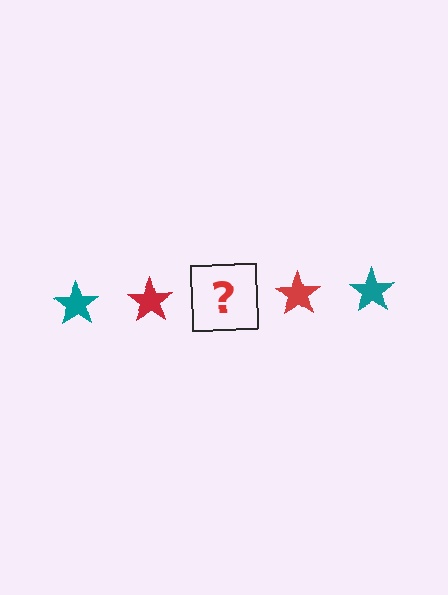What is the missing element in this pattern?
The missing element is a teal star.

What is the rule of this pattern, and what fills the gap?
The rule is that the pattern cycles through teal, red stars. The gap should be filled with a teal star.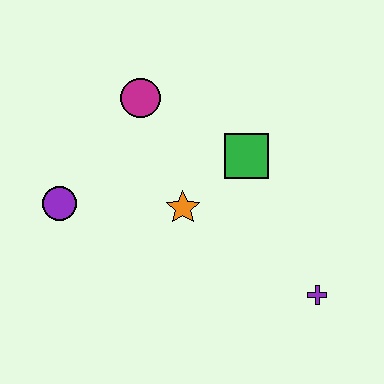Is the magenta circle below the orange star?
No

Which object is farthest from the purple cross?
The purple circle is farthest from the purple cross.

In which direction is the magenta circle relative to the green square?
The magenta circle is to the left of the green square.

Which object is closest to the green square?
The orange star is closest to the green square.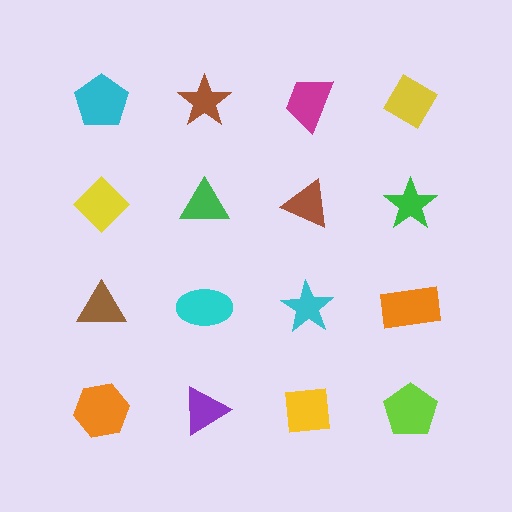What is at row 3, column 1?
A brown triangle.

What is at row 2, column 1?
A yellow diamond.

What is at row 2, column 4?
A green star.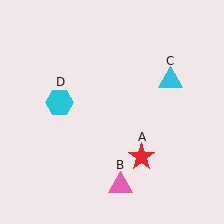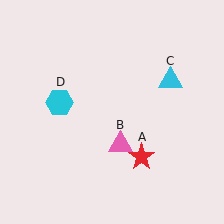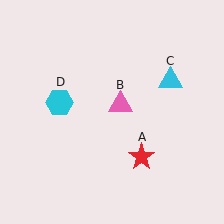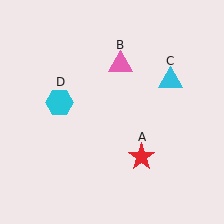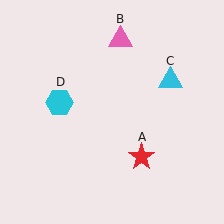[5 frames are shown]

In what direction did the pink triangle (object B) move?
The pink triangle (object B) moved up.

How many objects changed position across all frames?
1 object changed position: pink triangle (object B).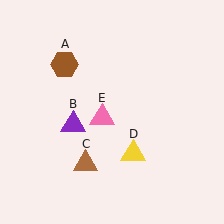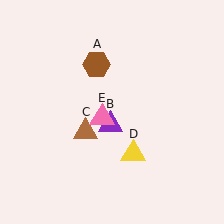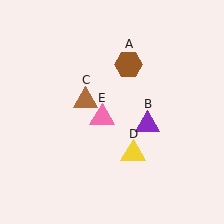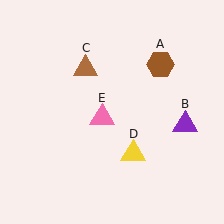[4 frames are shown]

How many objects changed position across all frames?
3 objects changed position: brown hexagon (object A), purple triangle (object B), brown triangle (object C).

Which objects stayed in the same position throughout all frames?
Yellow triangle (object D) and pink triangle (object E) remained stationary.